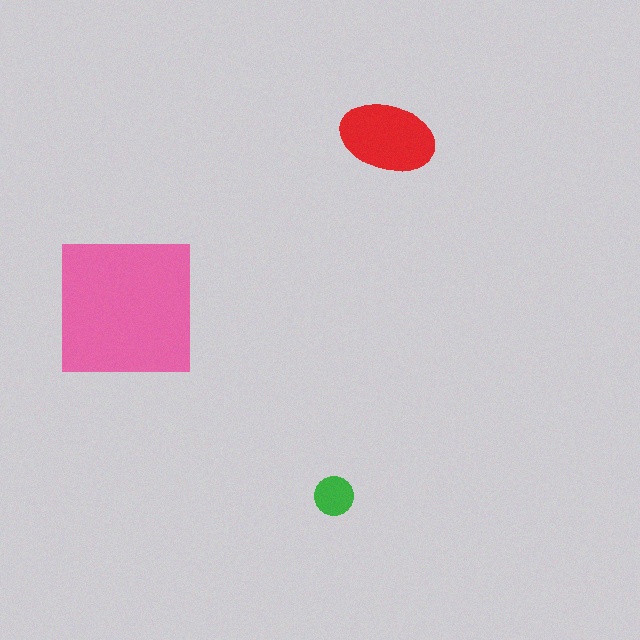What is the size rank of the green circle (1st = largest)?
3rd.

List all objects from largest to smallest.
The pink square, the red ellipse, the green circle.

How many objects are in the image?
There are 3 objects in the image.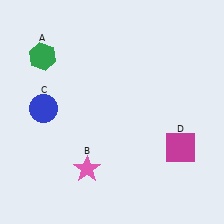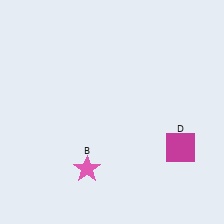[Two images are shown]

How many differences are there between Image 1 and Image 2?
There are 2 differences between the two images.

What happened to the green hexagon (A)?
The green hexagon (A) was removed in Image 2. It was in the top-left area of Image 1.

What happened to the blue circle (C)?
The blue circle (C) was removed in Image 2. It was in the top-left area of Image 1.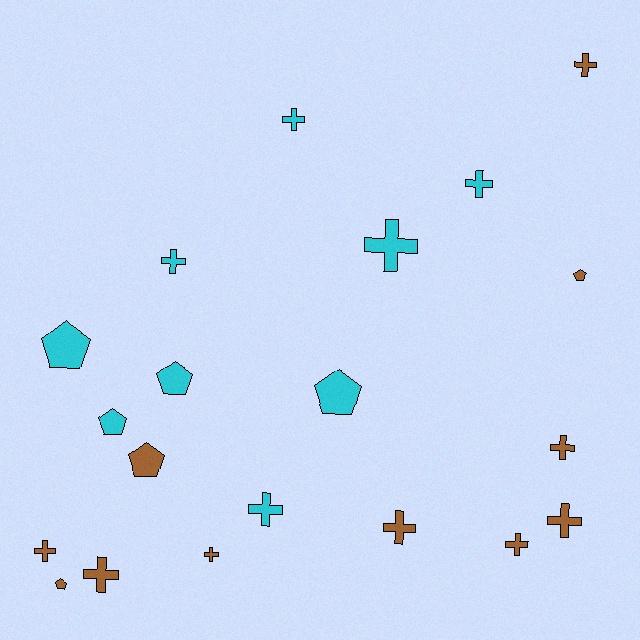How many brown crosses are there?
There are 8 brown crosses.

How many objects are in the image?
There are 20 objects.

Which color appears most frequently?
Brown, with 11 objects.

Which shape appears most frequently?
Cross, with 13 objects.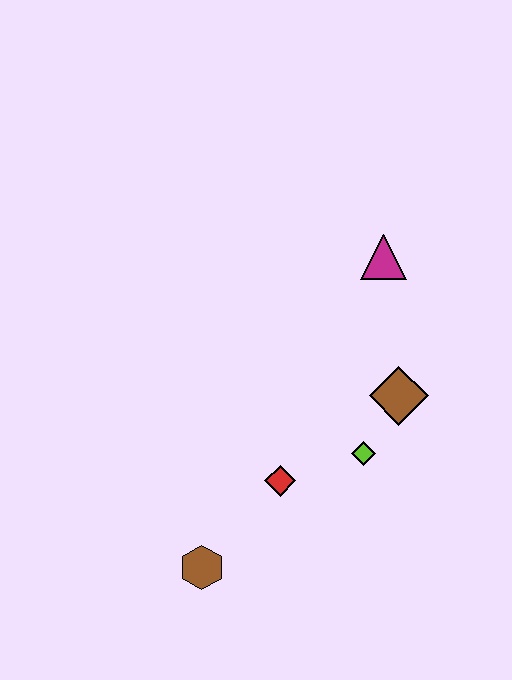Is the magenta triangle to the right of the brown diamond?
No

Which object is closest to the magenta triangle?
The brown diamond is closest to the magenta triangle.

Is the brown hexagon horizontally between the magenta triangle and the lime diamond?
No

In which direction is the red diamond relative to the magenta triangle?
The red diamond is below the magenta triangle.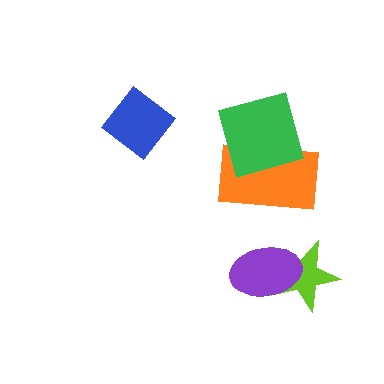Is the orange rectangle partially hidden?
Yes, it is partially covered by another shape.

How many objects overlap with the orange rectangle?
1 object overlaps with the orange rectangle.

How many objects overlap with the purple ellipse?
1 object overlaps with the purple ellipse.